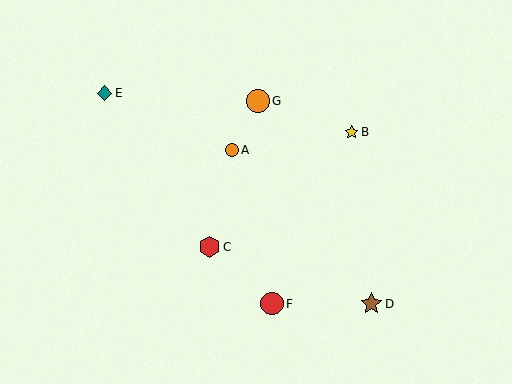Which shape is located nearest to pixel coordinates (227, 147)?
The orange circle (labeled A) at (232, 150) is nearest to that location.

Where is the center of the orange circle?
The center of the orange circle is at (232, 150).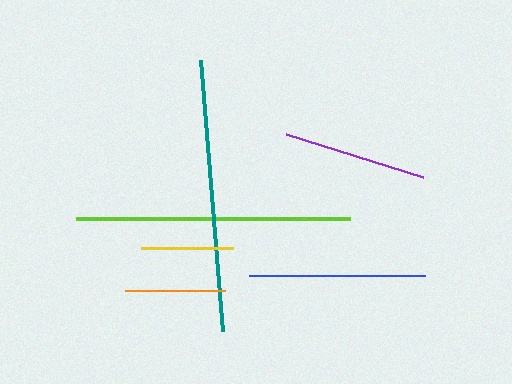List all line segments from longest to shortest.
From longest to shortest: lime, teal, blue, purple, orange, yellow.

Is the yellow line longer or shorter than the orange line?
The orange line is longer than the yellow line.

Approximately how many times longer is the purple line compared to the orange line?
The purple line is approximately 1.4 times the length of the orange line.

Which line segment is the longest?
The lime line is the longest at approximately 273 pixels.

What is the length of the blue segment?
The blue segment is approximately 176 pixels long.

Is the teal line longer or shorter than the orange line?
The teal line is longer than the orange line.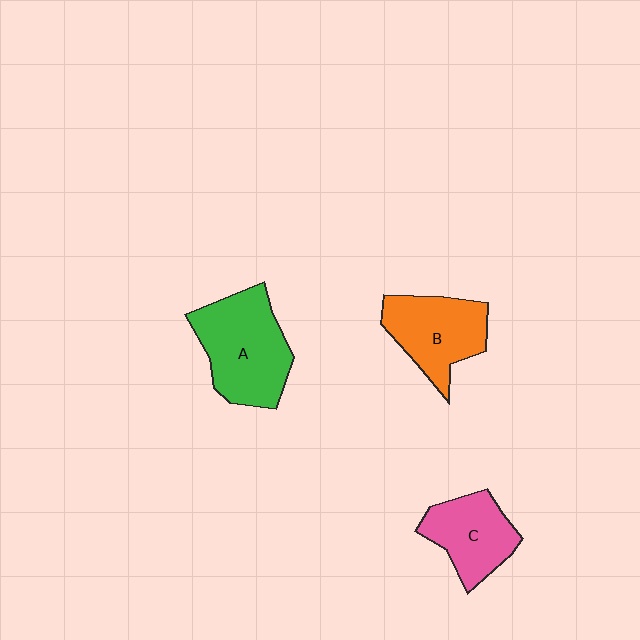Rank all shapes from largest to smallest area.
From largest to smallest: A (green), B (orange), C (pink).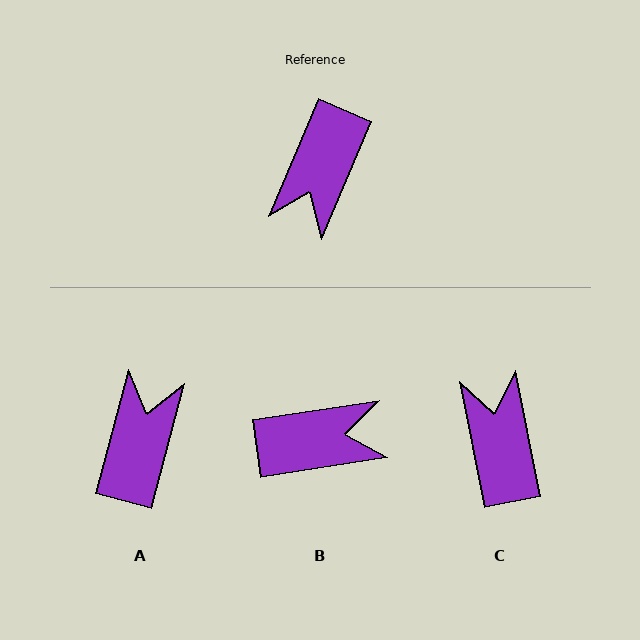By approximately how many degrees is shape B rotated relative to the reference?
Approximately 122 degrees counter-clockwise.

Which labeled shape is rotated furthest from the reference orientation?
A, about 171 degrees away.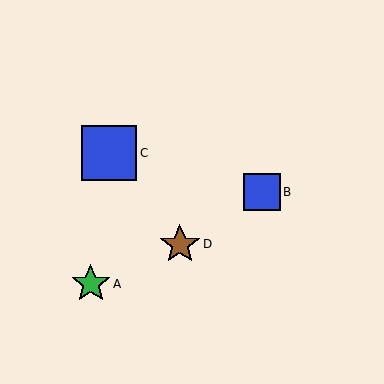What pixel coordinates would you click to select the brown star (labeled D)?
Click at (180, 244) to select the brown star D.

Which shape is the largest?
The blue square (labeled C) is the largest.